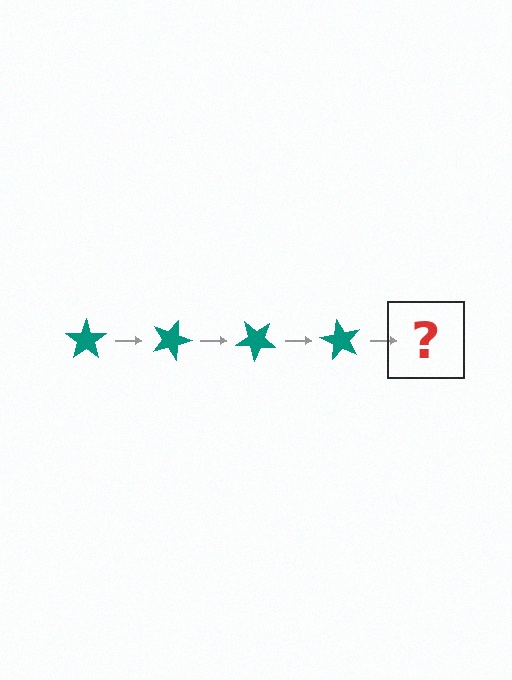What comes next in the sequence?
The next element should be a teal star rotated 80 degrees.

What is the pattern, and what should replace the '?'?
The pattern is that the star rotates 20 degrees each step. The '?' should be a teal star rotated 80 degrees.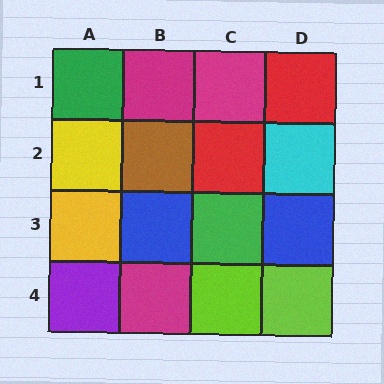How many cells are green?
2 cells are green.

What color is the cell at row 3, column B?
Blue.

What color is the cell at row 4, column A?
Purple.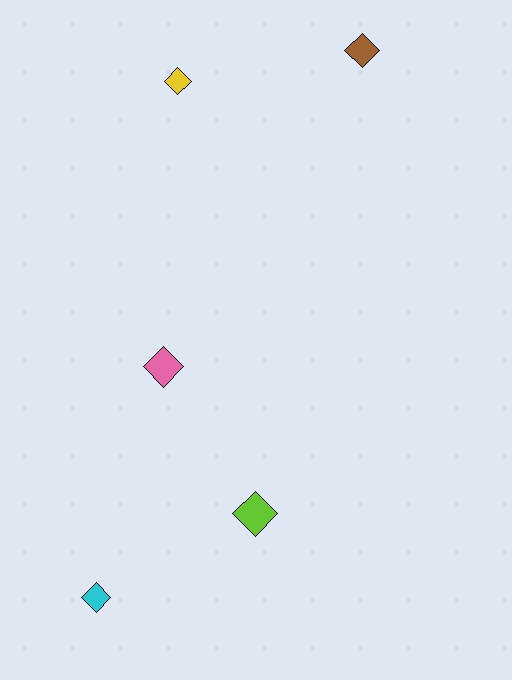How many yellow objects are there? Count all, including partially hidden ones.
There is 1 yellow object.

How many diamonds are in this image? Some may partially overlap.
There are 5 diamonds.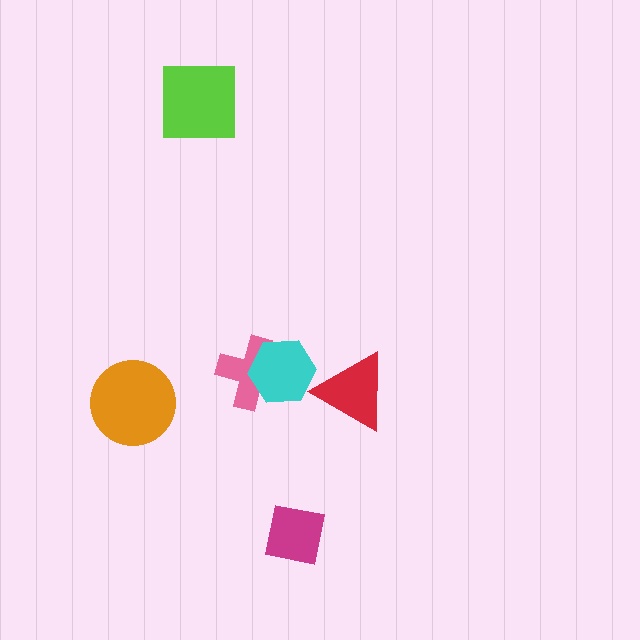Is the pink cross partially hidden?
Yes, it is partially covered by another shape.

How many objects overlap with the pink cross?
1 object overlaps with the pink cross.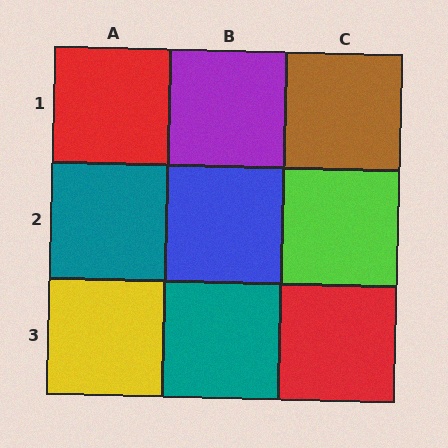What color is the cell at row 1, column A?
Red.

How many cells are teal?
2 cells are teal.